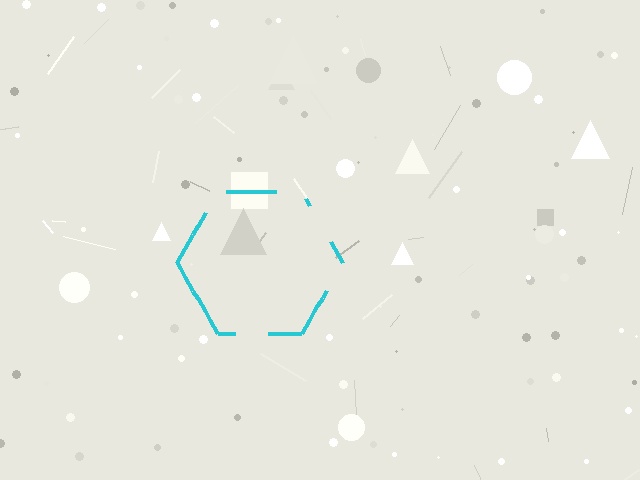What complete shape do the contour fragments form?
The contour fragments form a hexagon.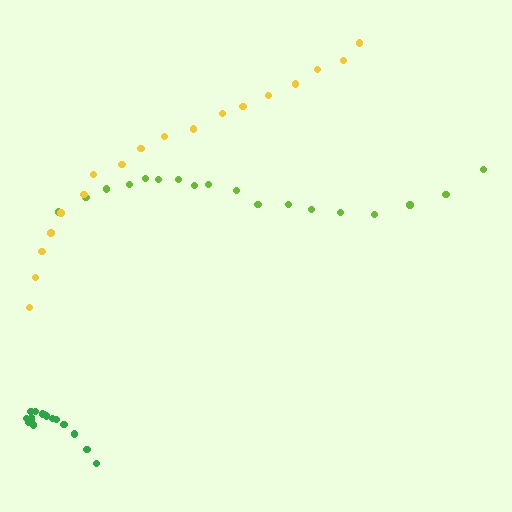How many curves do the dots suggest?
There are 3 distinct paths.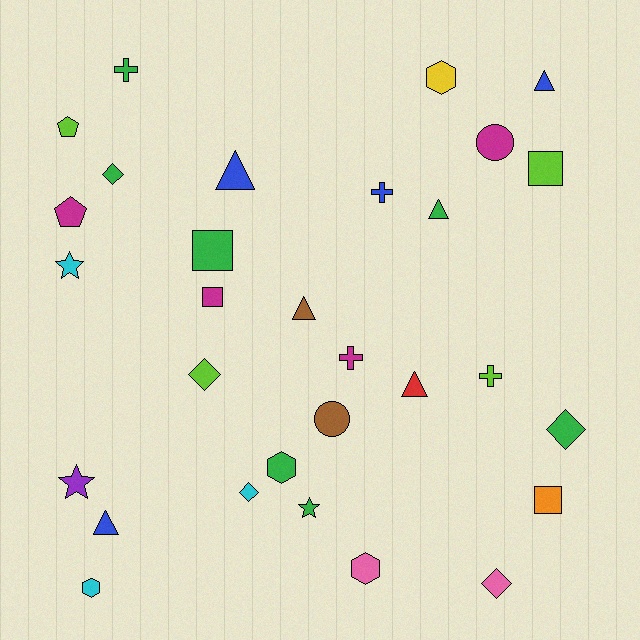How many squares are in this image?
There are 4 squares.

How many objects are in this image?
There are 30 objects.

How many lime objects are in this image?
There are 4 lime objects.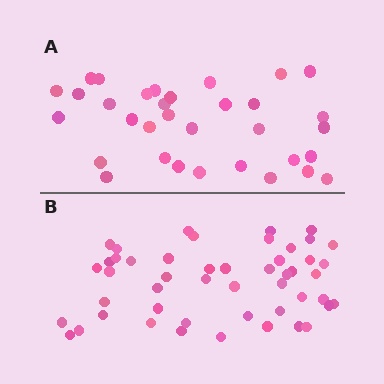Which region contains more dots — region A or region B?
Region B (the bottom region) has more dots.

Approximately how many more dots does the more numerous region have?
Region B has approximately 15 more dots than region A.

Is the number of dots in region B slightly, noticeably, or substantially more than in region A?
Region B has substantially more. The ratio is roughly 1.5 to 1.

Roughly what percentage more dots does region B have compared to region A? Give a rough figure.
About 50% more.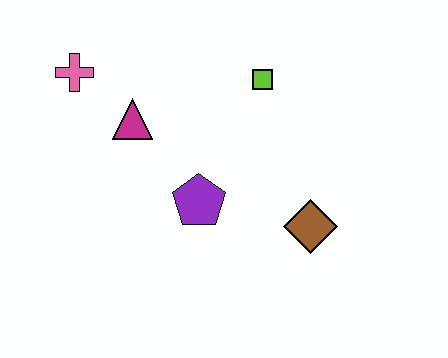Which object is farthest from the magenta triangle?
The brown diamond is farthest from the magenta triangle.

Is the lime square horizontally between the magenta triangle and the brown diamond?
Yes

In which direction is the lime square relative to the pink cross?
The lime square is to the right of the pink cross.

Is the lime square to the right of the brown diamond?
No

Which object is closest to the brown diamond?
The purple pentagon is closest to the brown diamond.